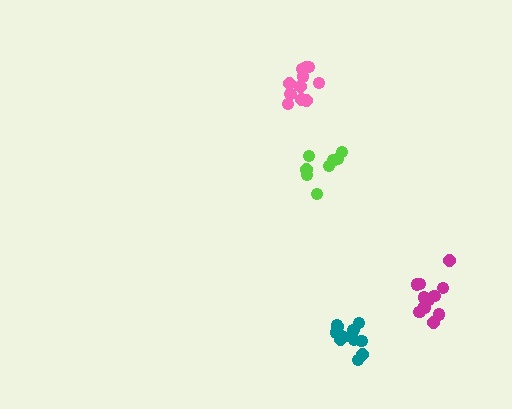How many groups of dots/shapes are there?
There are 4 groups.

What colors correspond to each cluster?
The clusters are colored: teal, magenta, pink, lime.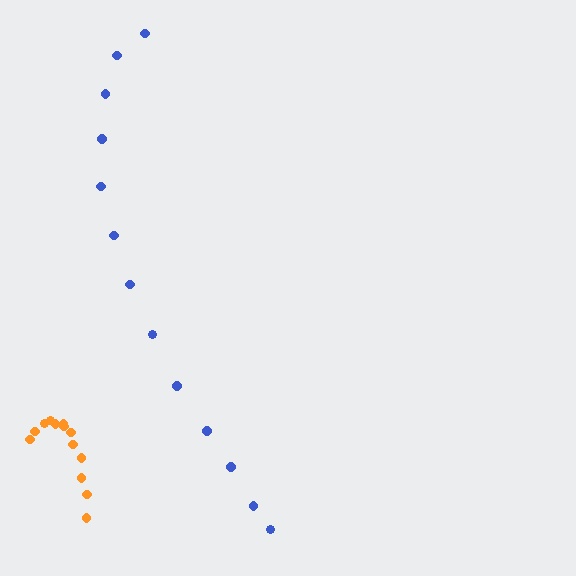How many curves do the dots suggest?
There are 2 distinct paths.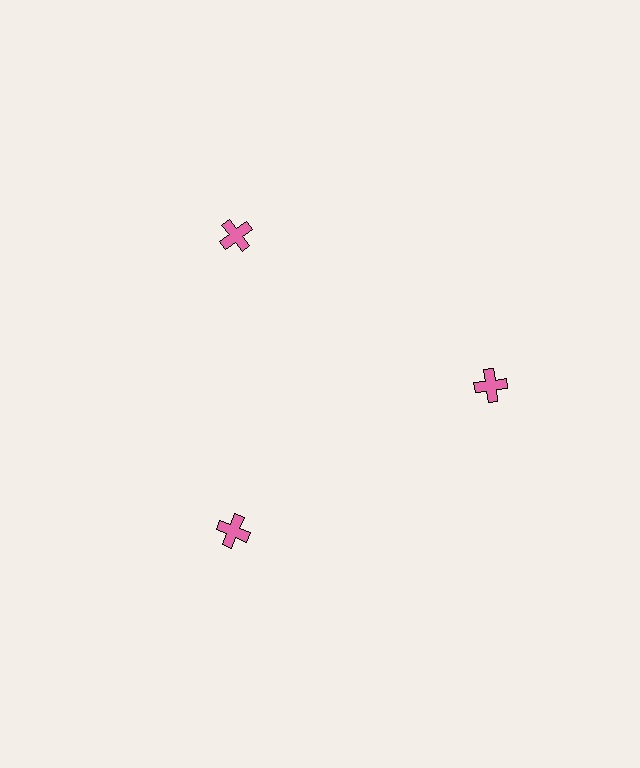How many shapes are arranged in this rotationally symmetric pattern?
There are 3 shapes, arranged in 3 groups of 1.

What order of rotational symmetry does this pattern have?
This pattern has 3-fold rotational symmetry.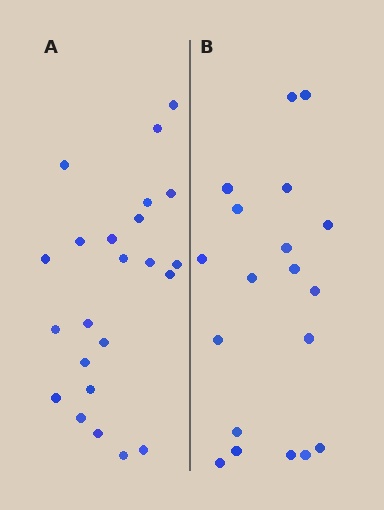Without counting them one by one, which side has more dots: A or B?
Region A (the left region) has more dots.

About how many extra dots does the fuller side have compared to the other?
Region A has about 4 more dots than region B.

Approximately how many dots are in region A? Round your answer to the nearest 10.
About 20 dots. (The exact count is 23, which rounds to 20.)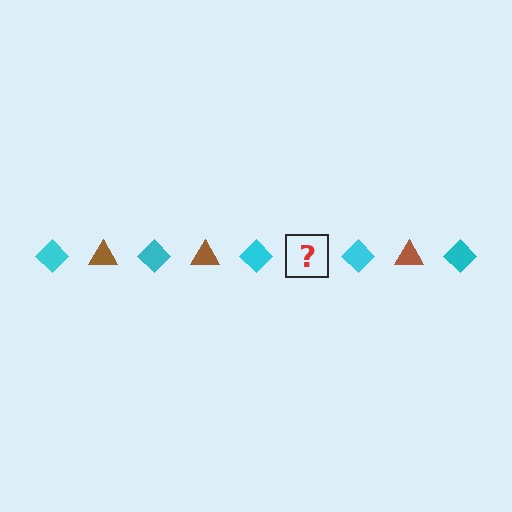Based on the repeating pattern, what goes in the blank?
The blank should be a brown triangle.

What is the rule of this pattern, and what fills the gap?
The rule is that the pattern alternates between cyan diamond and brown triangle. The gap should be filled with a brown triangle.